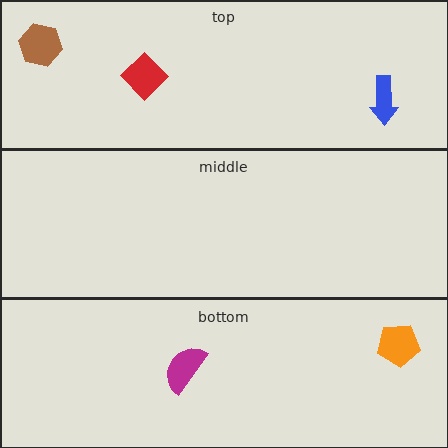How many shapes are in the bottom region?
2.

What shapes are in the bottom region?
The orange pentagon, the magenta semicircle.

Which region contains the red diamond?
The top region.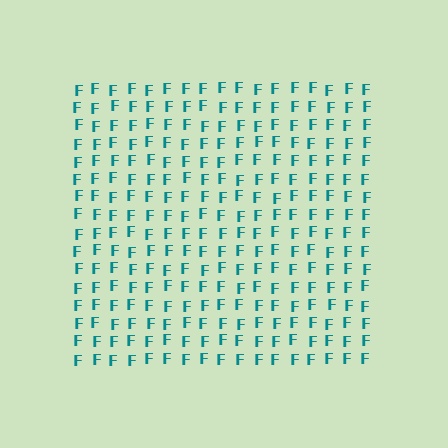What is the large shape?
The large shape is a square.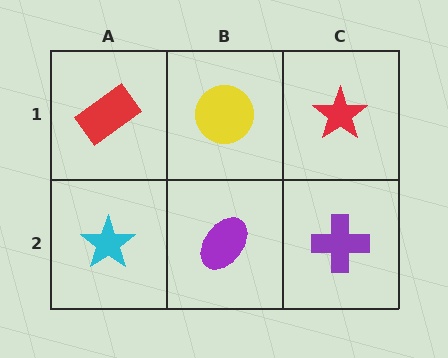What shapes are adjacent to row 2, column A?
A red rectangle (row 1, column A), a purple ellipse (row 2, column B).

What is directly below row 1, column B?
A purple ellipse.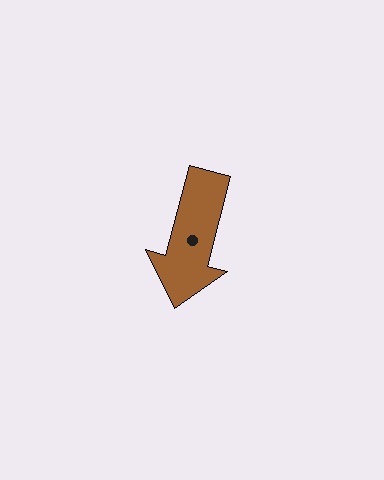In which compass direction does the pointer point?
South.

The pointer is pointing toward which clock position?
Roughly 6 o'clock.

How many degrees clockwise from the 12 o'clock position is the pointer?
Approximately 195 degrees.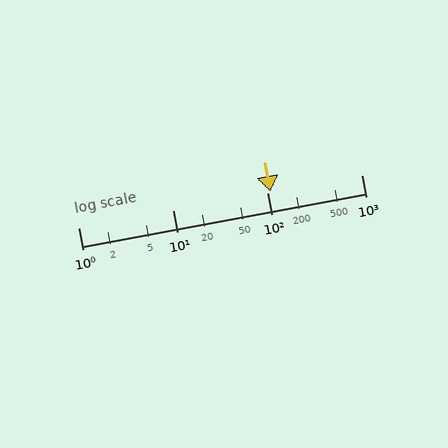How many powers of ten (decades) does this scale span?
The scale spans 3 decades, from 1 to 1000.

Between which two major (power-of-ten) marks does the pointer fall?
The pointer is between 100 and 1000.